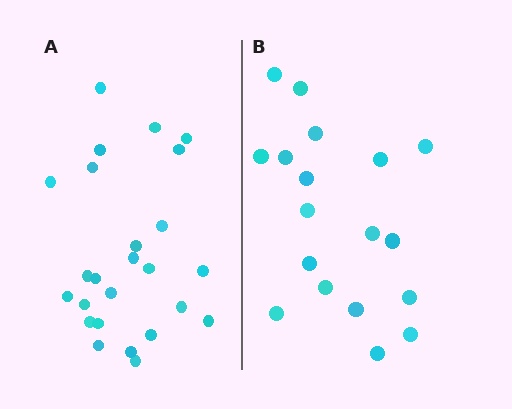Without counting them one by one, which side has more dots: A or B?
Region A (the left region) has more dots.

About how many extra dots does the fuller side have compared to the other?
Region A has roughly 8 or so more dots than region B.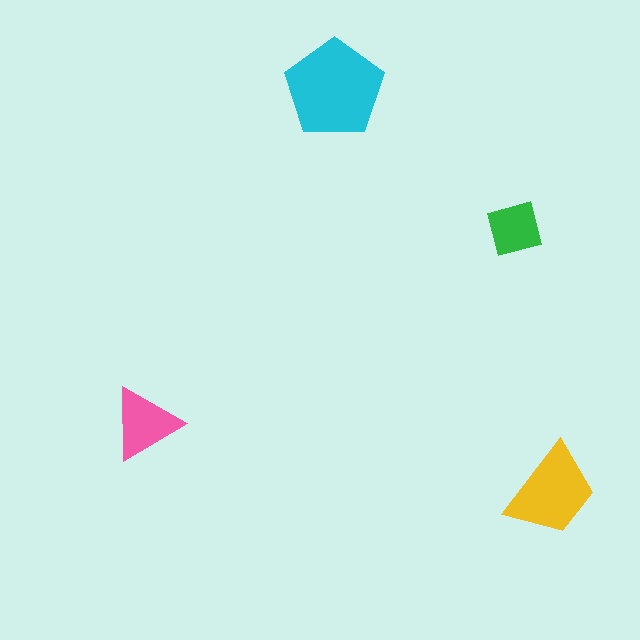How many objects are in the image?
There are 4 objects in the image.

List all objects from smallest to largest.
The green square, the pink triangle, the yellow trapezoid, the cyan pentagon.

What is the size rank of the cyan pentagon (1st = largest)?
1st.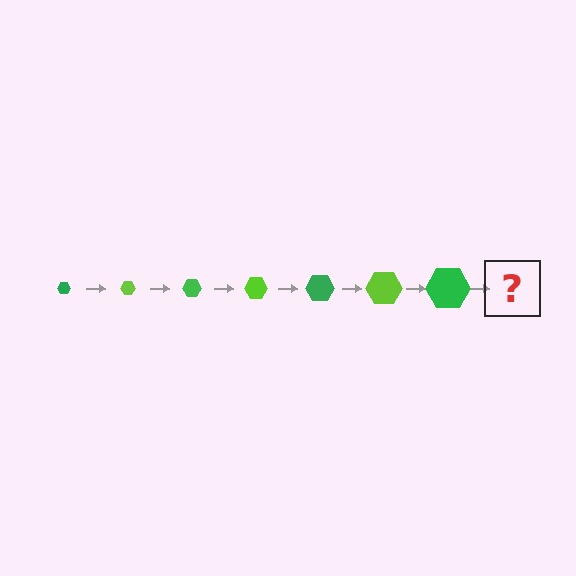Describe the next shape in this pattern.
It should be a lime hexagon, larger than the previous one.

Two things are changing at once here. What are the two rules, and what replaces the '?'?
The two rules are that the hexagon grows larger each step and the color cycles through green and lime. The '?' should be a lime hexagon, larger than the previous one.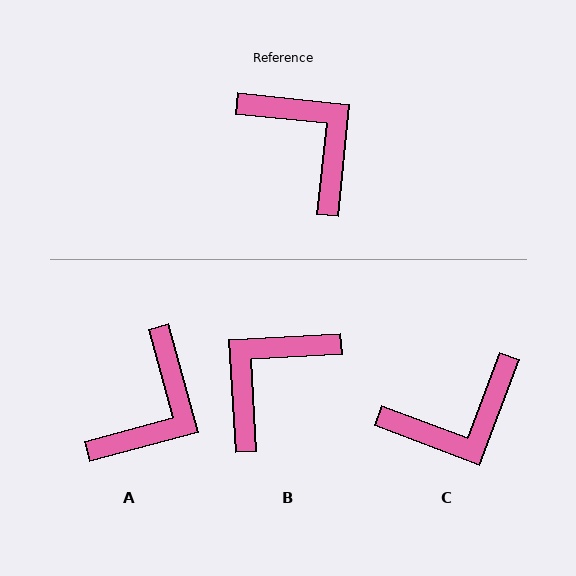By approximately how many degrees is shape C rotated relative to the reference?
Approximately 104 degrees clockwise.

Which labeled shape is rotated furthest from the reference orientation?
C, about 104 degrees away.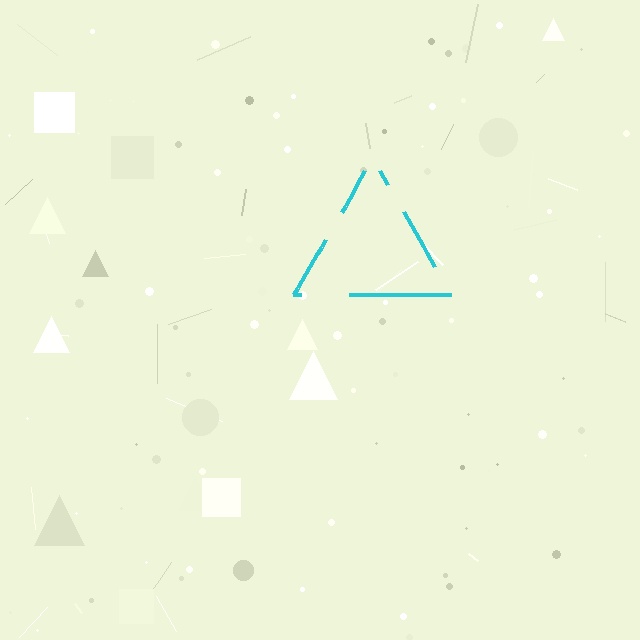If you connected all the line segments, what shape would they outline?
They would outline a triangle.